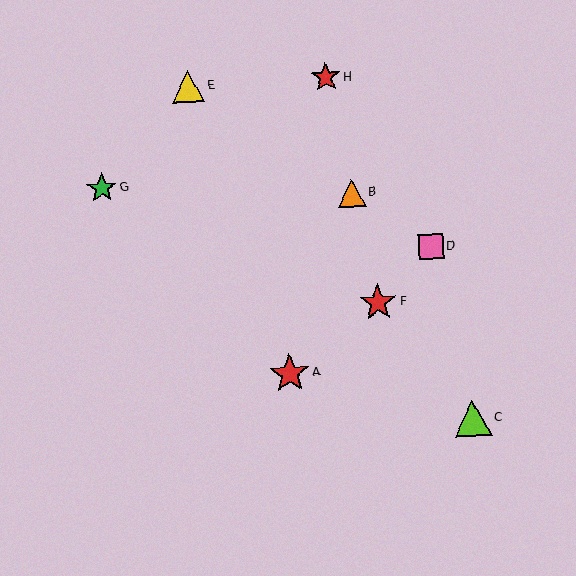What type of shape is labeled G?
Shape G is a green star.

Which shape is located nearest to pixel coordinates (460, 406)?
The lime triangle (labeled C) at (473, 418) is nearest to that location.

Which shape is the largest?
The red star (labeled A) is the largest.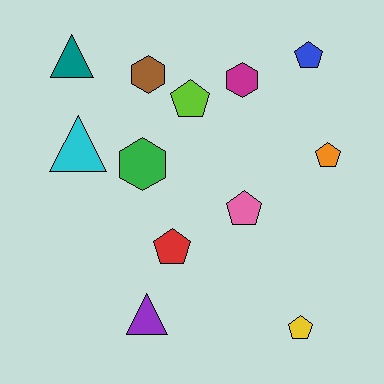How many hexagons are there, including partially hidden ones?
There are 3 hexagons.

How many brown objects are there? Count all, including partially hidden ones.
There is 1 brown object.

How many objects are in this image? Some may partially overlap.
There are 12 objects.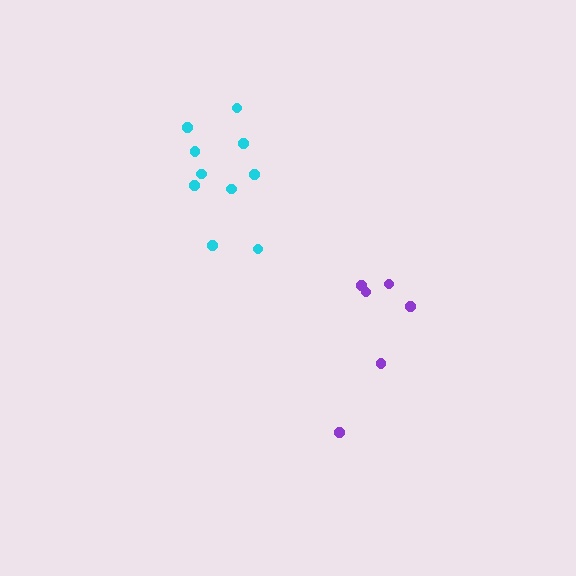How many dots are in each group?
Group 1: 10 dots, Group 2: 6 dots (16 total).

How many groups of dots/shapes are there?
There are 2 groups.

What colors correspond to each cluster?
The clusters are colored: cyan, purple.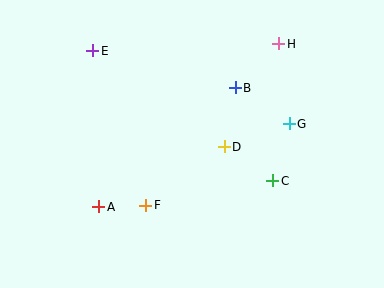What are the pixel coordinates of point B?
Point B is at (235, 88).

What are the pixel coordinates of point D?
Point D is at (224, 147).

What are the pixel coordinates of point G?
Point G is at (289, 124).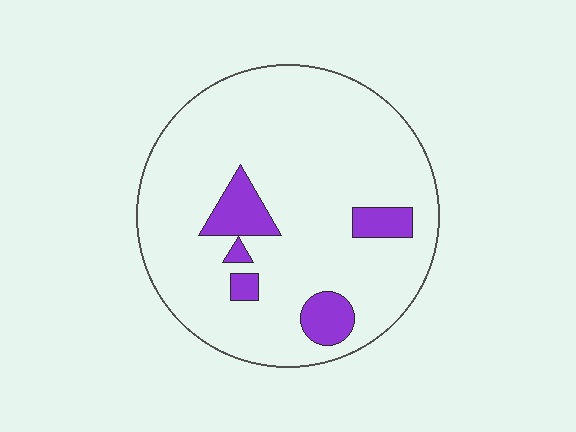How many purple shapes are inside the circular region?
5.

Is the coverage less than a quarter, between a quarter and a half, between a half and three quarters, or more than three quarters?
Less than a quarter.